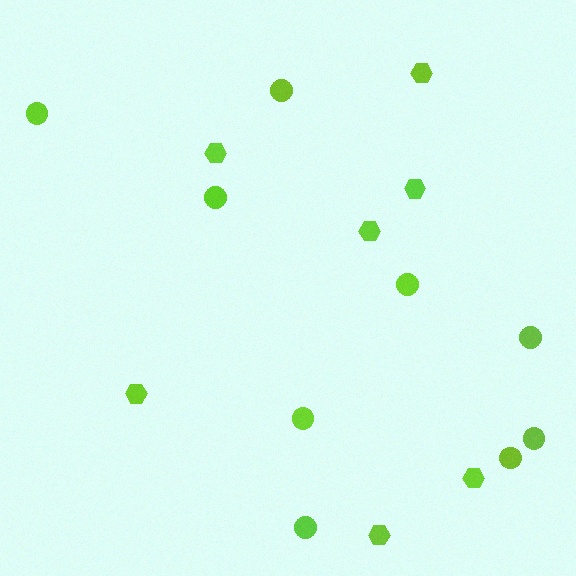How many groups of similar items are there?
There are 2 groups: one group of hexagons (7) and one group of circles (9).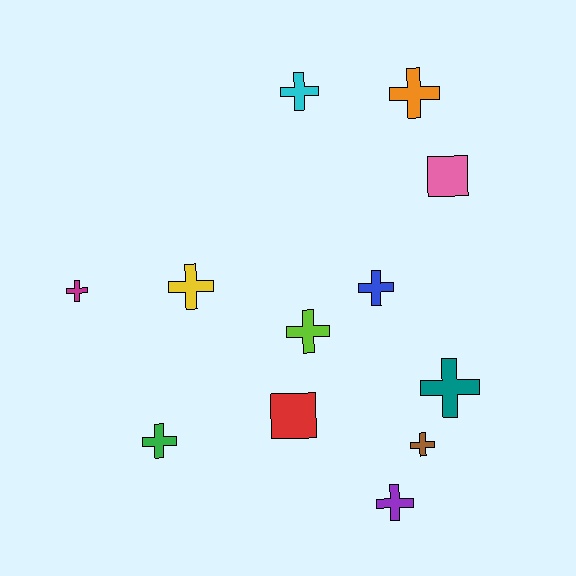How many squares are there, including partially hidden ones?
There are 2 squares.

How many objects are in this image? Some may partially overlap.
There are 12 objects.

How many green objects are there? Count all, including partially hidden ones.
There is 1 green object.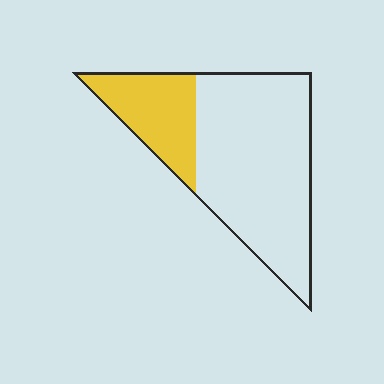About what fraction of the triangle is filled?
About one quarter (1/4).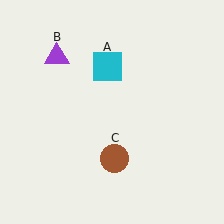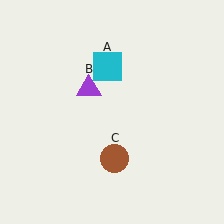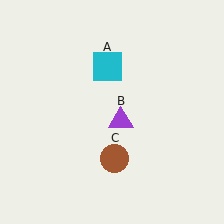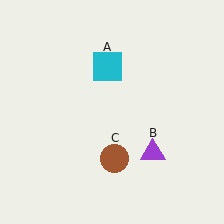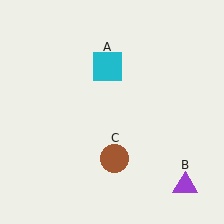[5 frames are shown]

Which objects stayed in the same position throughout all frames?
Cyan square (object A) and brown circle (object C) remained stationary.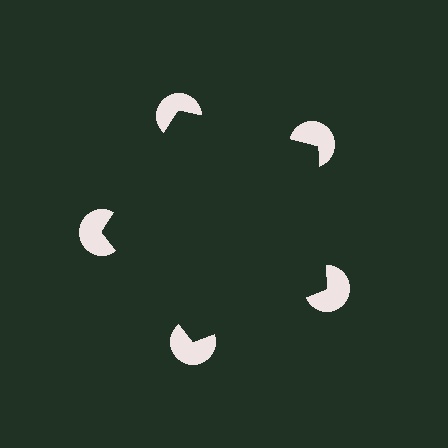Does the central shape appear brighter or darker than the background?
It typically appears slightly darker than the background, even though no actual brightness change is drawn.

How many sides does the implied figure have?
5 sides.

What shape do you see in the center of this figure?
An illusory pentagon — its edges are inferred from the aligned wedge cuts in the pac-man discs, not physically drawn.